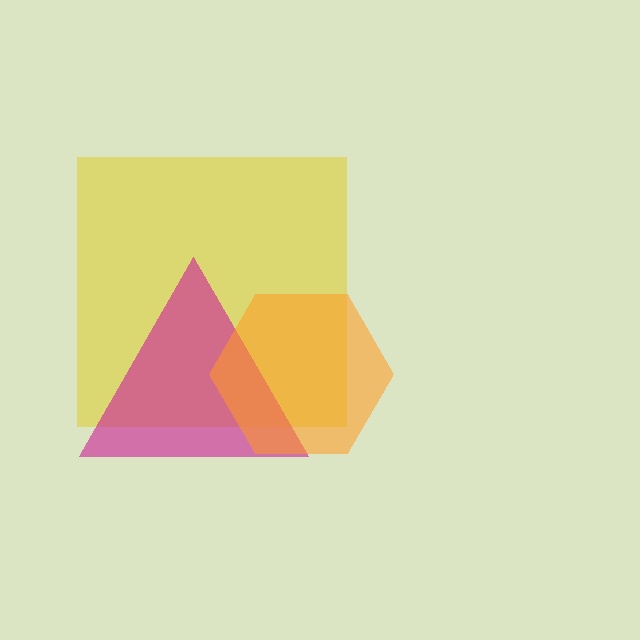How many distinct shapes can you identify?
There are 3 distinct shapes: a yellow square, a magenta triangle, an orange hexagon.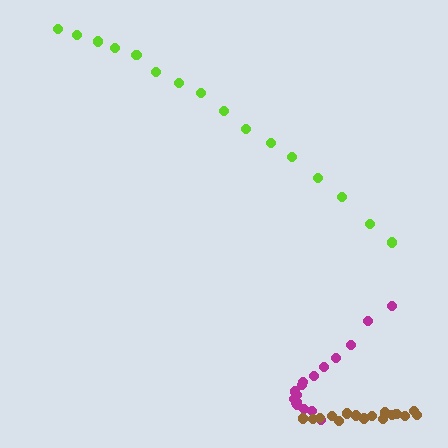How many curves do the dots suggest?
There are 3 distinct paths.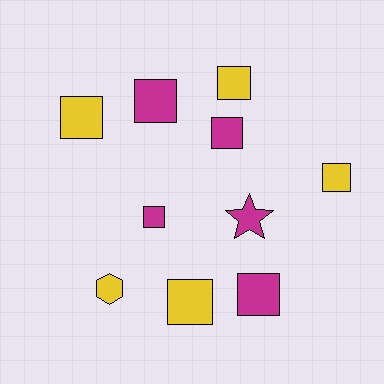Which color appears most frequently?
Yellow, with 5 objects.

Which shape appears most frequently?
Square, with 8 objects.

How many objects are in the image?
There are 10 objects.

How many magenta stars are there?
There is 1 magenta star.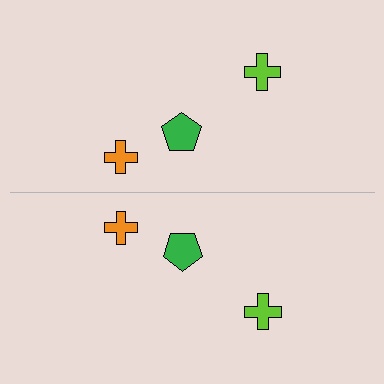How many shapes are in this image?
There are 6 shapes in this image.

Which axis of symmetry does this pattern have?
The pattern has a horizontal axis of symmetry running through the center of the image.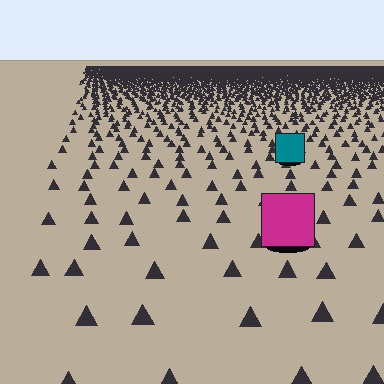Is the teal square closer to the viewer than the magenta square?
No. The magenta square is closer — you can tell from the texture gradient: the ground texture is coarser near it.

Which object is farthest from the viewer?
The teal square is farthest from the viewer. It appears smaller and the ground texture around it is denser.